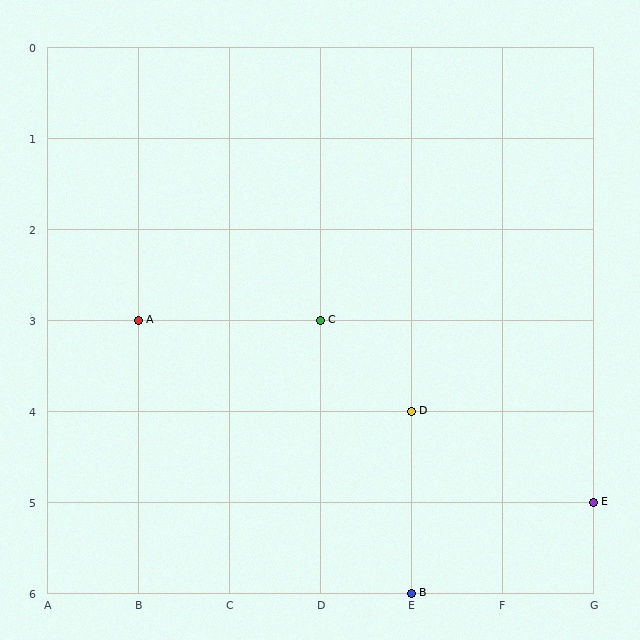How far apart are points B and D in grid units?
Points B and D are 2 rows apart.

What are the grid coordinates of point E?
Point E is at grid coordinates (G, 5).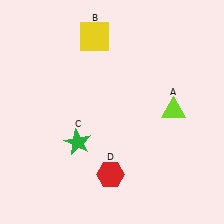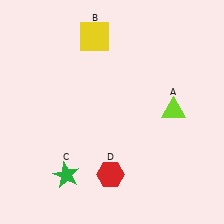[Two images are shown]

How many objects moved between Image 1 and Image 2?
1 object moved between the two images.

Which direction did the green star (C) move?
The green star (C) moved down.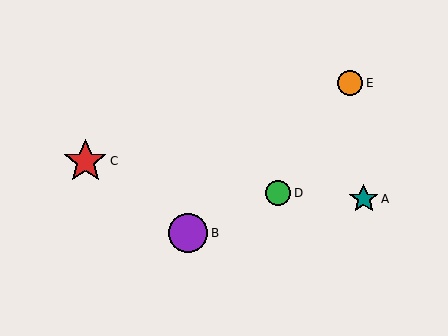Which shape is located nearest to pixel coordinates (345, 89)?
The orange circle (labeled E) at (350, 83) is nearest to that location.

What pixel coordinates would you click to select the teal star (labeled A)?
Click at (364, 199) to select the teal star A.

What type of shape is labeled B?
Shape B is a purple circle.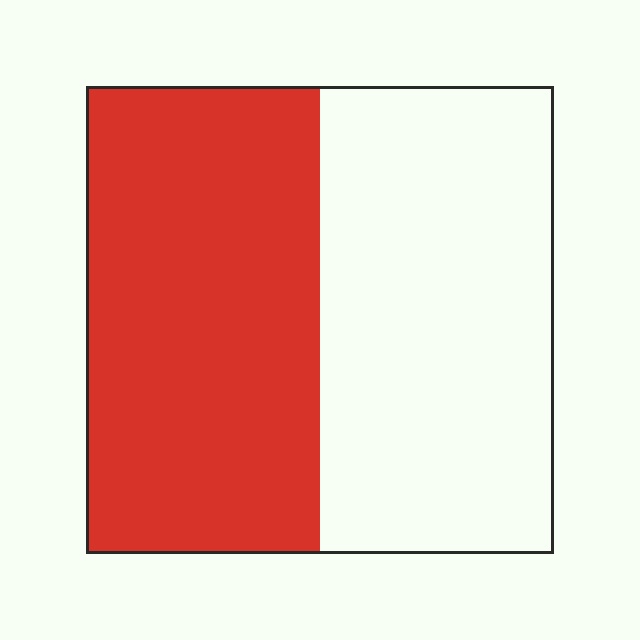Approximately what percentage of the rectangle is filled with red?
Approximately 50%.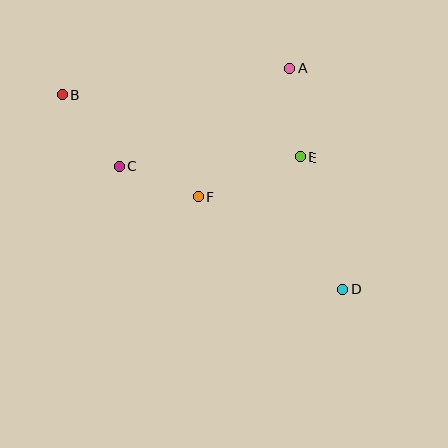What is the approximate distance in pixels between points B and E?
The distance between B and E is approximately 246 pixels.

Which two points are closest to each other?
Points C and F are closest to each other.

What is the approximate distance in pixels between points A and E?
The distance between A and E is approximately 89 pixels.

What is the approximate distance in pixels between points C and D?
The distance between C and D is approximately 254 pixels.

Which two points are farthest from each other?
Points B and D are farthest from each other.